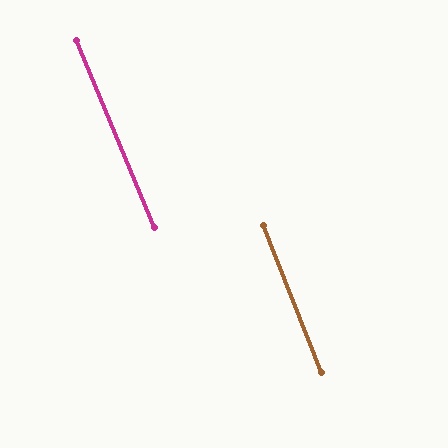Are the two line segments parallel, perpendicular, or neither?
Parallel — their directions differ by only 1.0°.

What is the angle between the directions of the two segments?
Approximately 1 degree.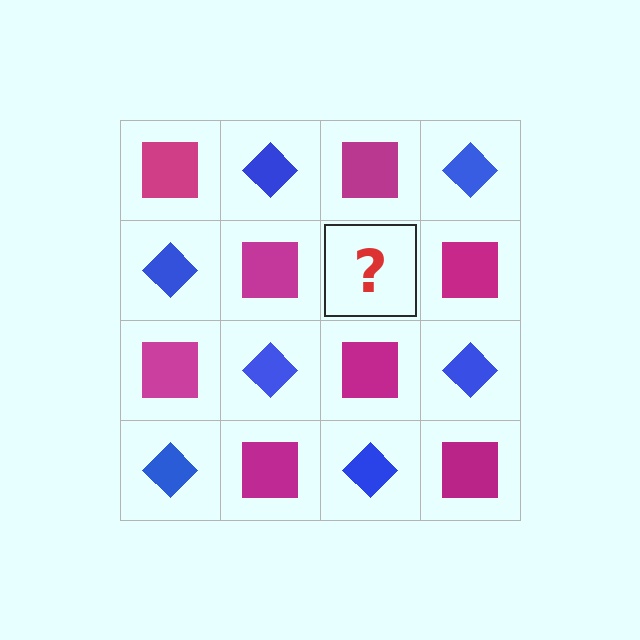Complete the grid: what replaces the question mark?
The question mark should be replaced with a blue diamond.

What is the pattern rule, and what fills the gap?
The rule is that it alternates magenta square and blue diamond in a checkerboard pattern. The gap should be filled with a blue diamond.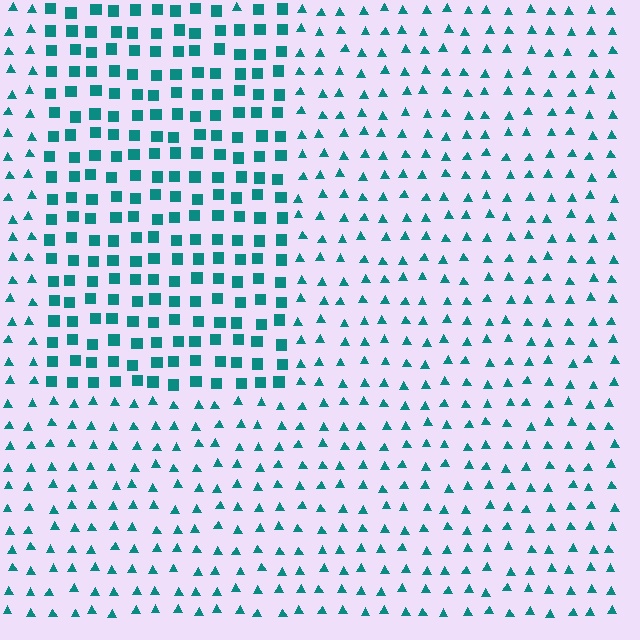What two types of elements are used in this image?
The image uses squares inside the rectangle region and triangles outside it.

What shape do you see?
I see a rectangle.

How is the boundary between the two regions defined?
The boundary is defined by a change in element shape: squares inside vs. triangles outside. All elements share the same color and spacing.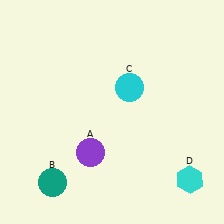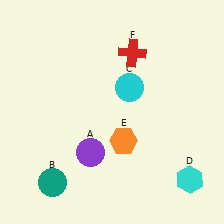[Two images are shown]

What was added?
An orange hexagon (E), a red cross (F) were added in Image 2.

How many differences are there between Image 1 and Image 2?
There are 2 differences between the two images.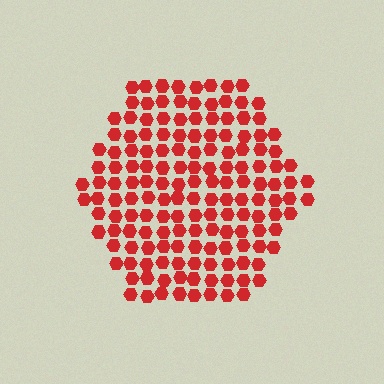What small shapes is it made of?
It is made of small hexagons.